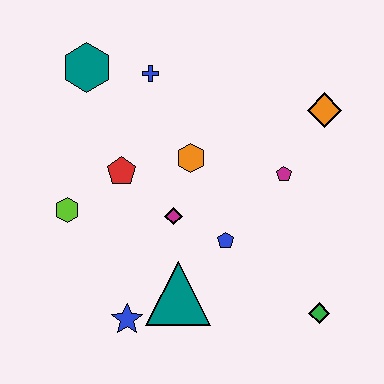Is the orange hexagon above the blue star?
Yes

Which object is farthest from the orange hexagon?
The green diamond is farthest from the orange hexagon.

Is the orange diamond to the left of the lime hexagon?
No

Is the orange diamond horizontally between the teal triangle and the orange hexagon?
No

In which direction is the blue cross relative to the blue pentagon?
The blue cross is above the blue pentagon.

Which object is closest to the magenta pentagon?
The orange diamond is closest to the magenta pentagon.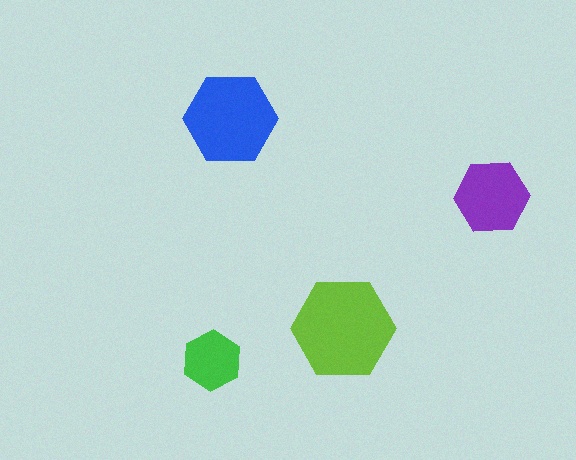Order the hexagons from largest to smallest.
the lime one, the blue one, the purple one, the green one.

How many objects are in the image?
There are 4 objects in the image.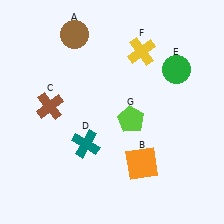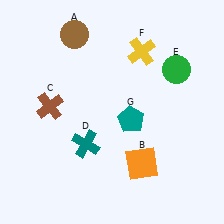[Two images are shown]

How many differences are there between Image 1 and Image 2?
There is 1 difference between the two images.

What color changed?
The pentagon (G) changed from lime in Image 1 to teal in Image 2.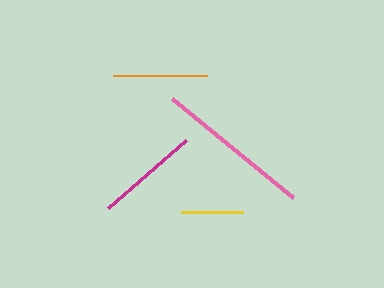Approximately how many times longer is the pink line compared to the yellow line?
The pink line is approximately 2.5 times the length of the yellow line.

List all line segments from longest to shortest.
From longest to shortest: pink, magenta, orange, yellow.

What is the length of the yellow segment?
The yellow segment is approximately 62 pixels long.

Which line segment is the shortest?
The yellow line is the shortest at approximately 62 pixels.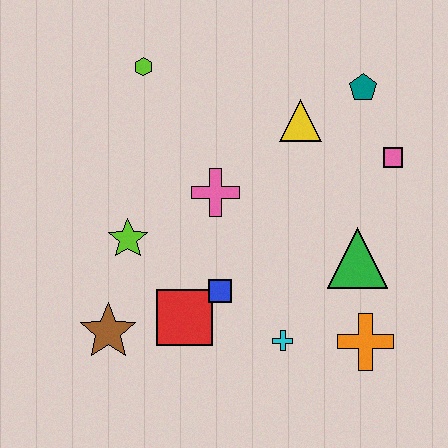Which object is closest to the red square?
The blue square is closest to the red square.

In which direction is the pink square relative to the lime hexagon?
The pink square is to the right of the lime hexagon.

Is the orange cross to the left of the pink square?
Yes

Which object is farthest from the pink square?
The brown star is farthest from the pink square.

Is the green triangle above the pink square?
No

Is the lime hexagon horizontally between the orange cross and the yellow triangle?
No